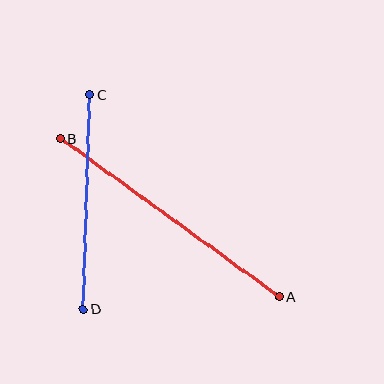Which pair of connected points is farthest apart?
Points A and B are farthest apart.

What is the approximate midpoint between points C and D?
The midpoint is at approximately (86, 202) pixels.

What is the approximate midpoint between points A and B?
The midpoint is at approximately (170, 218) pixels.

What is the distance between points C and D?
The distance is approximately 215 pixels.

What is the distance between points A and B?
The distance is approximately 270 pixels.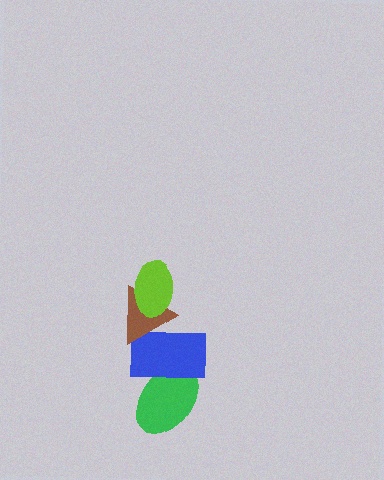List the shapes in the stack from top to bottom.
From top to bottom: the lime ellipse, the brown triangle, the blue rectangle, the green ellipse.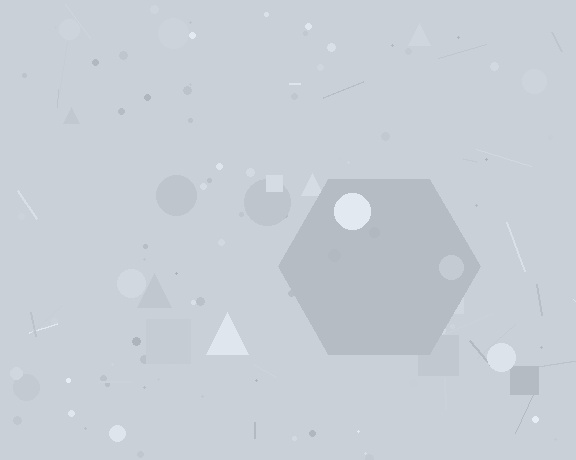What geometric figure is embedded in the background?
A hexagon is embedded in the background.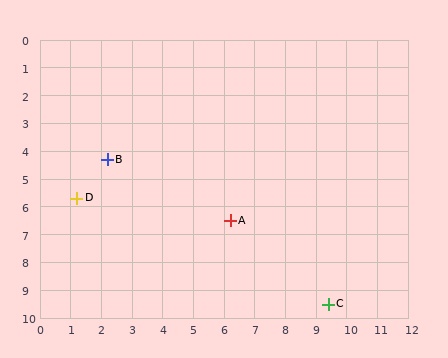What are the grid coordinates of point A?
Point A is at approximately (6.2, 6.5).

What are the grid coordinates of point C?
Point C is at approximately (9.4, 9.5).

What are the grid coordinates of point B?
Point B is at approximately (2.2, 4.3).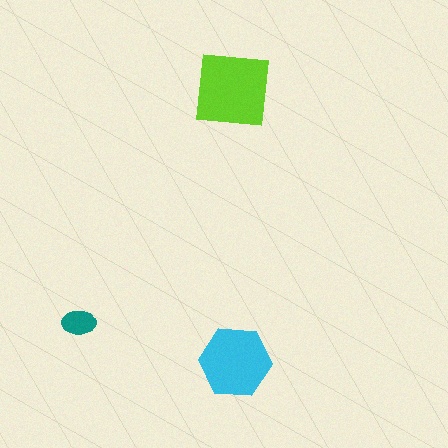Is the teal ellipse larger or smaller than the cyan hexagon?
Smaller.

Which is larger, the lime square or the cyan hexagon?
The lime square.